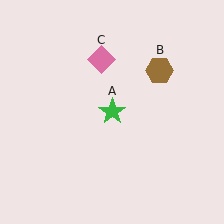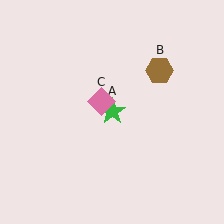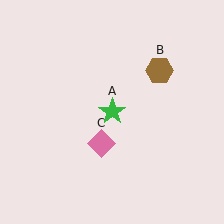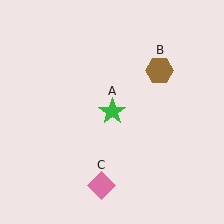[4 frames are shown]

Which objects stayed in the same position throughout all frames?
Green star (object A) and brown hexagon (object B) remained stationary.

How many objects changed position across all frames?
1 object changed position: pink diamond (object C).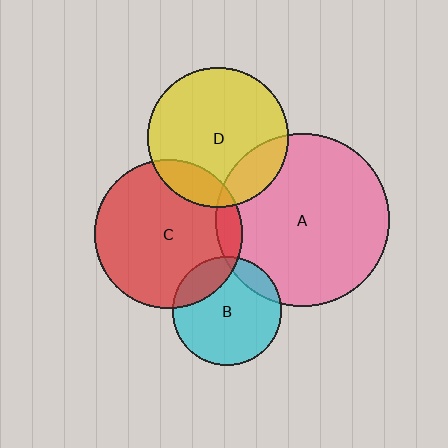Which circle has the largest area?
Circle A (pink).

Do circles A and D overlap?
Yes.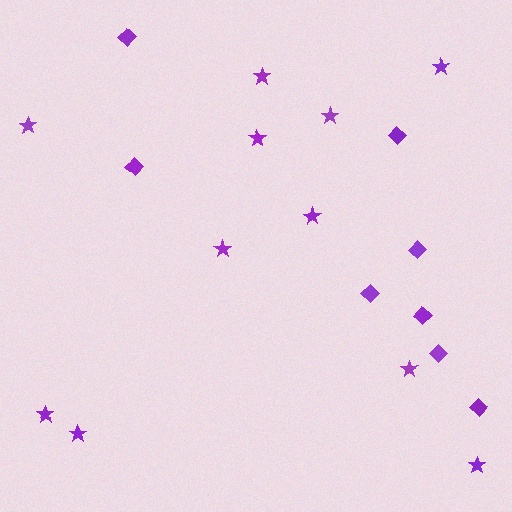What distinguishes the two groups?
There are 2 groups: one group of stars (11) and one group of diamonds (8).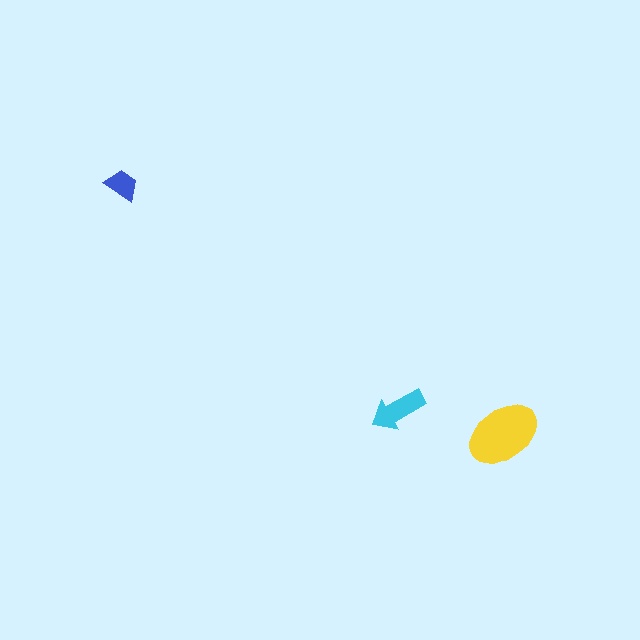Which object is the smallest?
The blue trapezoid.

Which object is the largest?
The yellow ellipse.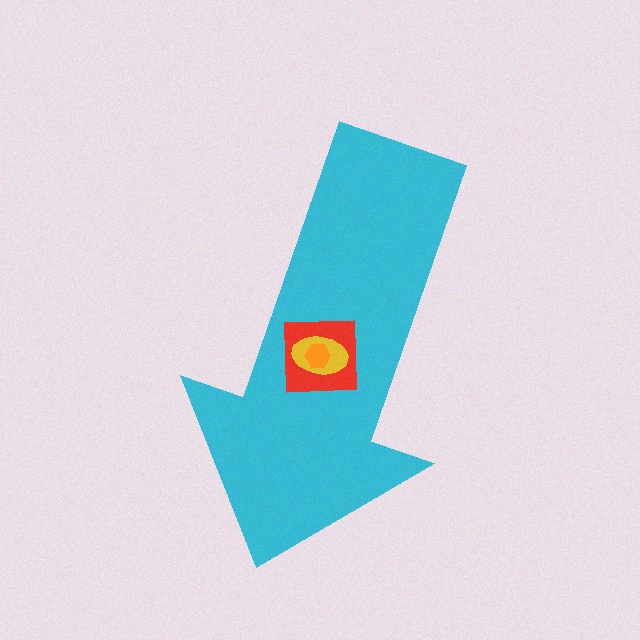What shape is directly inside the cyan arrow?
The red square.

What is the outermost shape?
The cyan arrow.